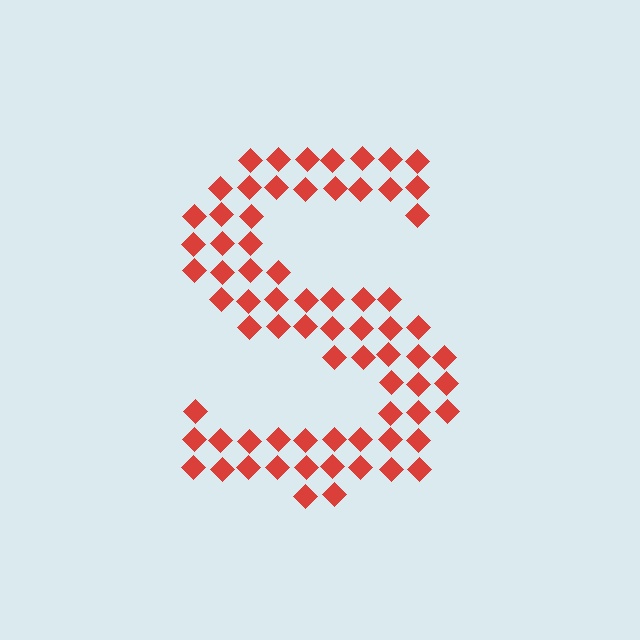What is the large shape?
The large shape is the letter S.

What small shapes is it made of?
It is made of small diamonds.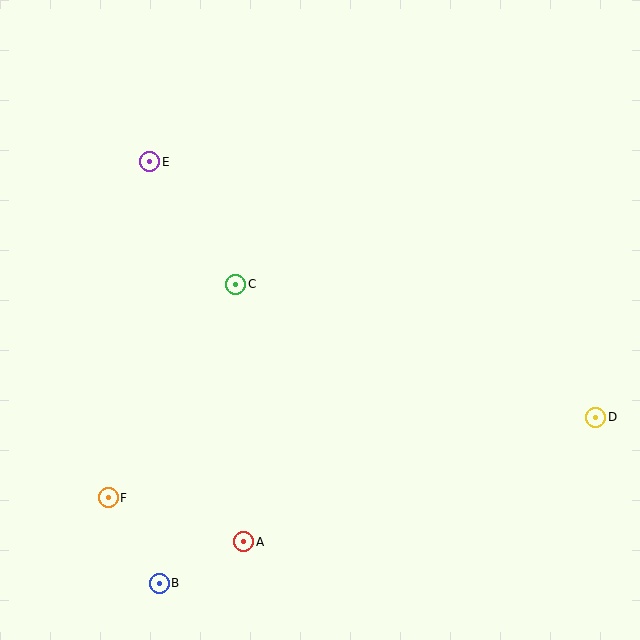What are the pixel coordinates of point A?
Point A is at (244, 542).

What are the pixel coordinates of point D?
Point D is at (596, 417).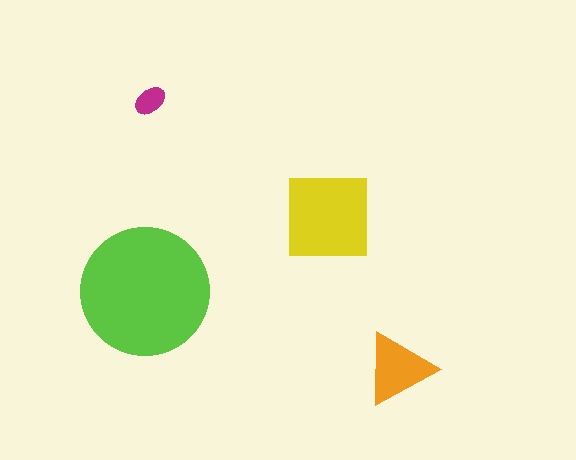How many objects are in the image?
There are 4 objects in the image.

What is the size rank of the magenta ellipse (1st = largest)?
4th.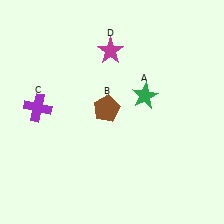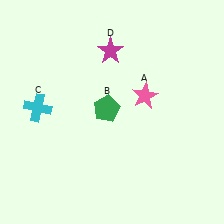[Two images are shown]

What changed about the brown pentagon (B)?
In Image 1, B is brown. In Image 2, it changed to green.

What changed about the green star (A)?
In Image 1, A is green. In Image 2, it changed to pink.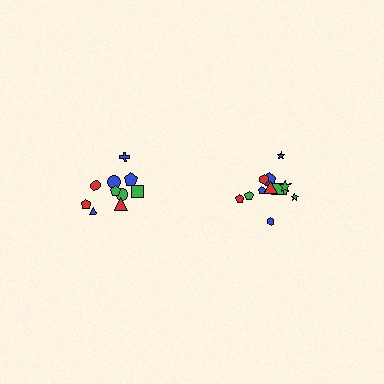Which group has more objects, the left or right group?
The right group.